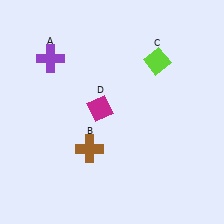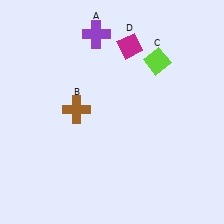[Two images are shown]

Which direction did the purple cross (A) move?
The purple cross (A) moved right.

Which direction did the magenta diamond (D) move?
The magenta diamond (D) moved up.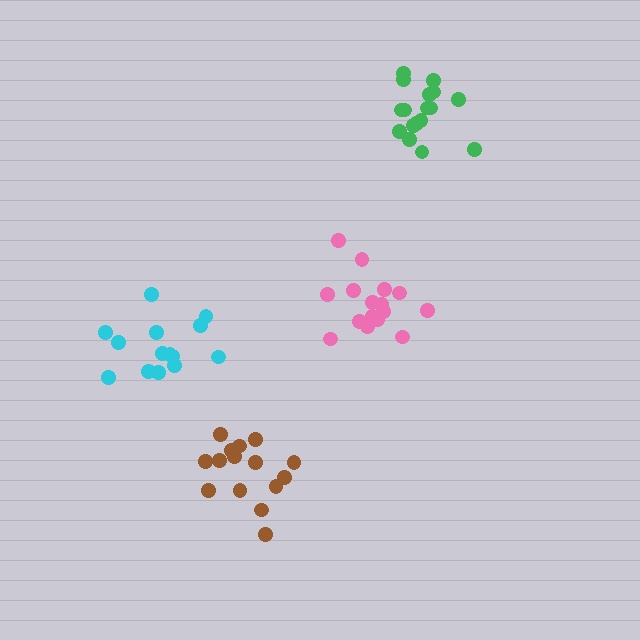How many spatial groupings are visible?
There are 4 spatial groupings.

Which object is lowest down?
The brown cluster is bottommost.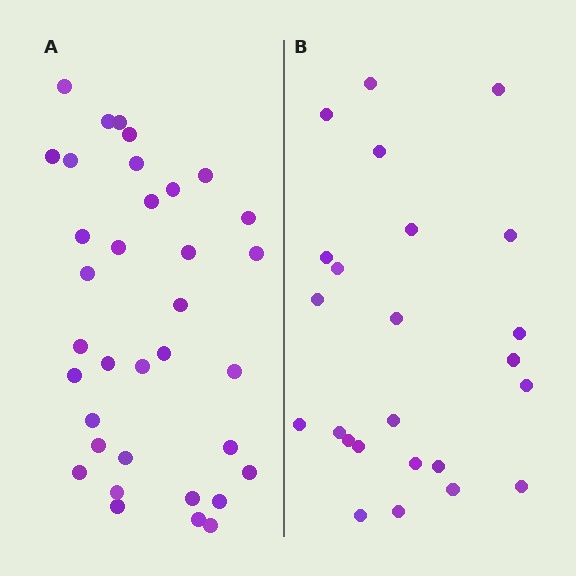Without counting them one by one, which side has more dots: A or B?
Region A (the left region) has more dots.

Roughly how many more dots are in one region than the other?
Region A has roughly 12 or so more dots than region B.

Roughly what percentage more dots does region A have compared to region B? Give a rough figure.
About 45% more.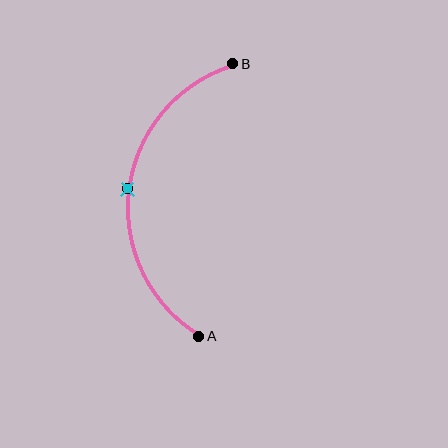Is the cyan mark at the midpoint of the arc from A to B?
Yes. The cyan mark lies on the arc at equal arc-length from both A and B — it is the arc midpoint.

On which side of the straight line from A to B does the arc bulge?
The arc bulges to the left of the straight line connecting A and B.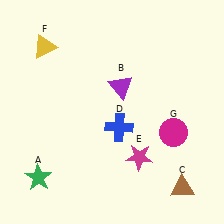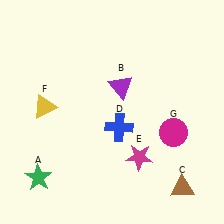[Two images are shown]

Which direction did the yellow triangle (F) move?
The yellow triangle (F) moved down.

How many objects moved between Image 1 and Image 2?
1 object moved between the two images.